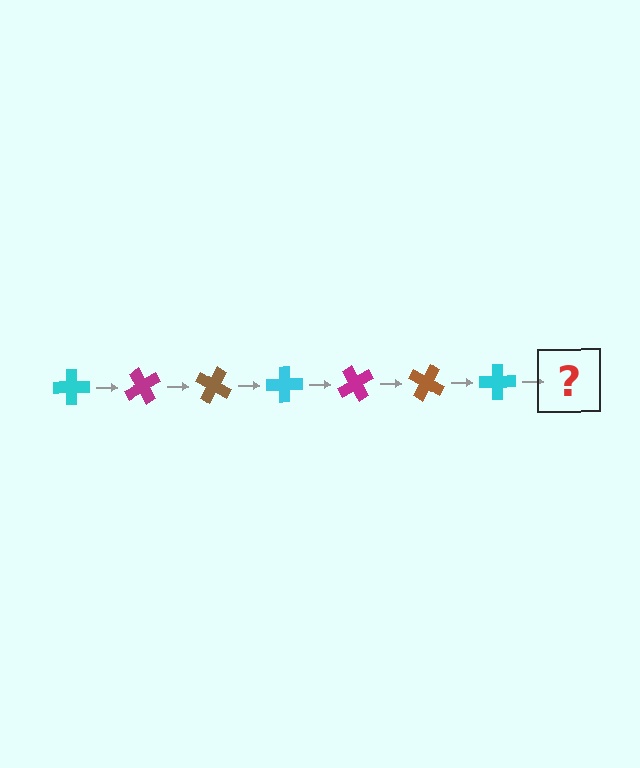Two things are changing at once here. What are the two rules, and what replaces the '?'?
The two rules are that it rotates 60 degrees each step and the color cycles through cyan, magenta, and brown. The '?' should be a magenta cross, rotated 420 degrees from the start.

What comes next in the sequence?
The next element should be a magenta cross, rotated 420 degrees from the start.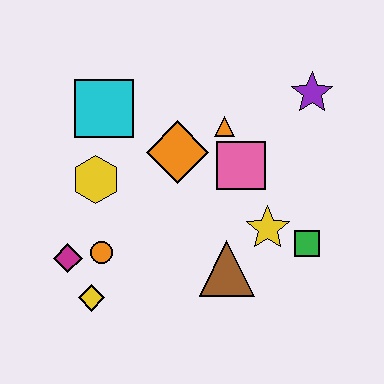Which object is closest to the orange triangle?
The pink square is closest to the orange triangle.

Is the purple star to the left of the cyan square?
No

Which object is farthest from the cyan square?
The green square is farthest from the cyan square.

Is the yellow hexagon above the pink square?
No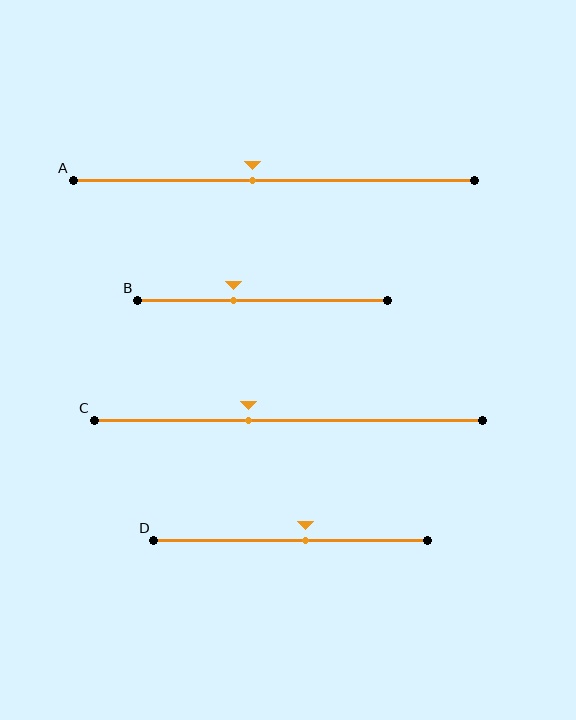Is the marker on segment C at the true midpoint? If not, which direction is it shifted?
No, the marker on segment C is shifted to the left by about 10% of the segment length.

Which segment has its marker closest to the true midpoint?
Segment D has its marker closest to the true midpoint.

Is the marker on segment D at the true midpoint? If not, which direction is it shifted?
No, the marker on segment D is shifted to the right by about 5% of the segment length.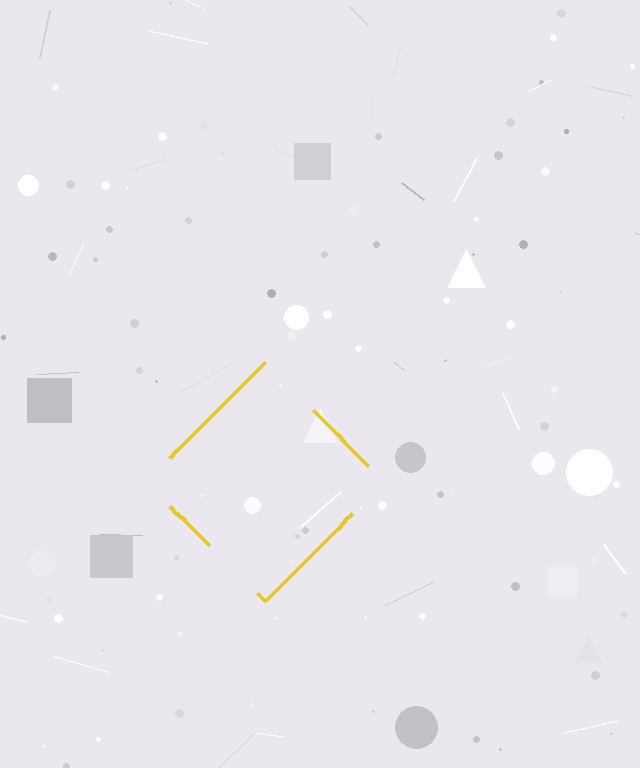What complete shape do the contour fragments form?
The contour fragments form a diamond.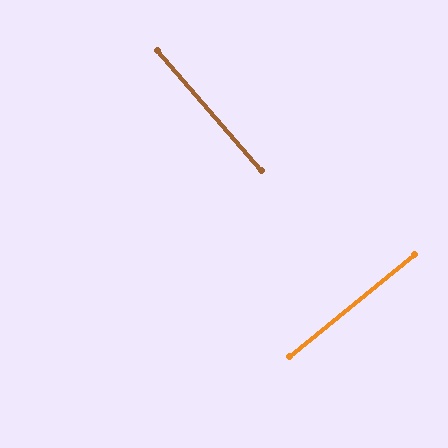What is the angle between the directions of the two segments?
Approximately 88 degrees.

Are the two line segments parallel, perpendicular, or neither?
Perpendicular — they meet at approximately 88°.